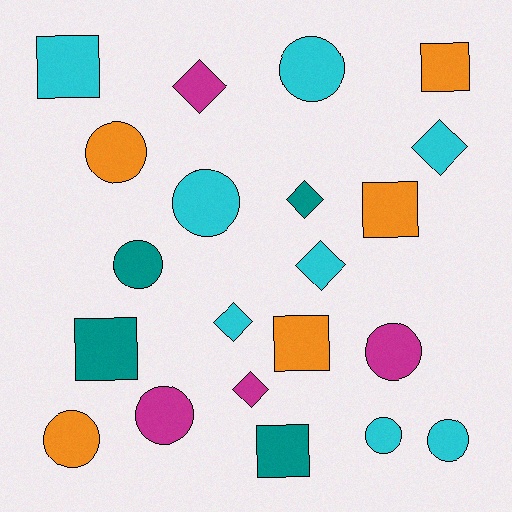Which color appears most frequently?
Cyan, with 8 objects.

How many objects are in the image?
There are 21 objects.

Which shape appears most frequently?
Circle, with 9 objects.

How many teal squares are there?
There are 2 teal squares.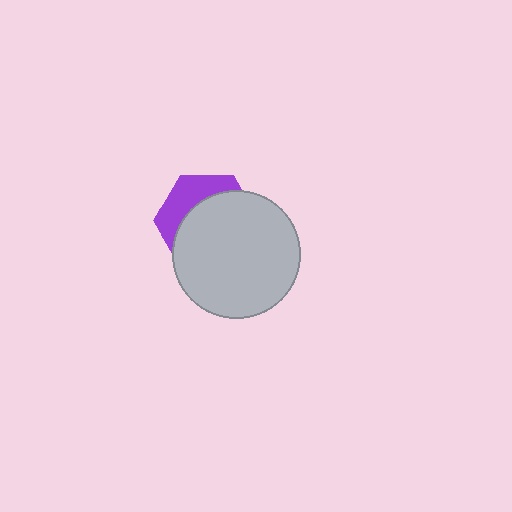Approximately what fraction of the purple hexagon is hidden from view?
Roughly 67% of the purple hexagon is hidden behind the light gray circle.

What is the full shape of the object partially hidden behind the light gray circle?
The partially hidden object is a purple hexagon.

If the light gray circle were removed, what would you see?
You would see the complete purple hexagon.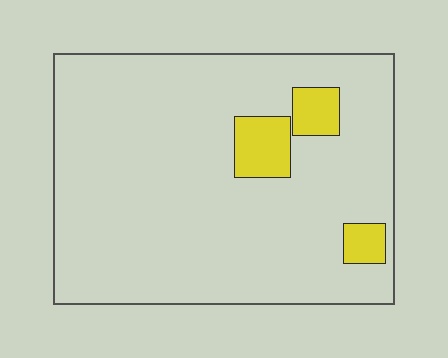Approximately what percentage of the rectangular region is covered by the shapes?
Approximately 10%.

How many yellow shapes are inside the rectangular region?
3.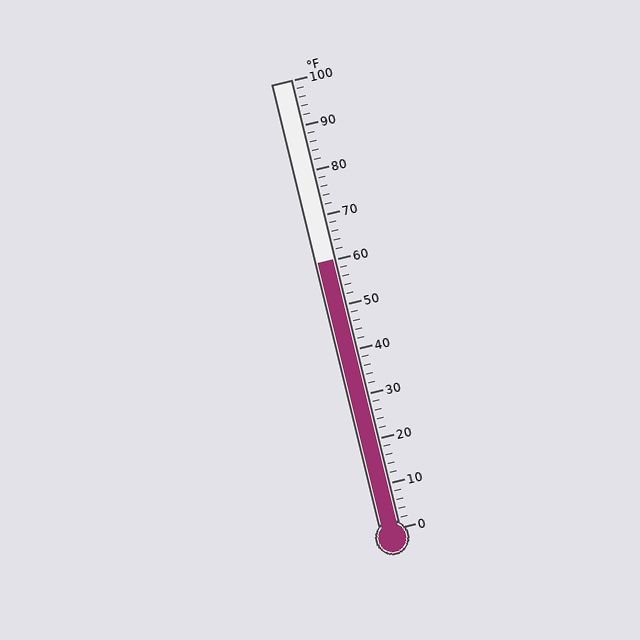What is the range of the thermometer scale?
The thermometer scale ranges from 0°F to 100°F.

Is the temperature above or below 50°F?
The temperature is above 50°F.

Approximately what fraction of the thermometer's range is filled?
The thermometer is filled to approximately 60% of its range.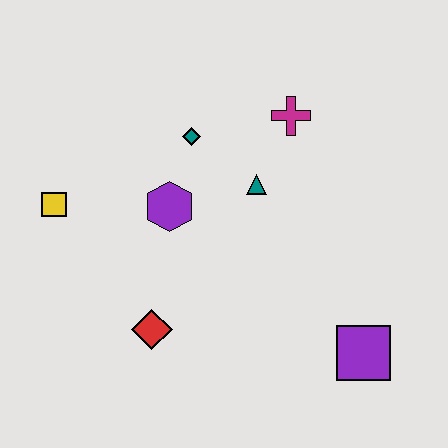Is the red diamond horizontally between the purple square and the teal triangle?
No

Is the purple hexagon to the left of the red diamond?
No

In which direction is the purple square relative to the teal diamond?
The purple square is below the teal diamond.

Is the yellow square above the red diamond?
Yes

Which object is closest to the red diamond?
The purple hexagon is closest to the red diamond.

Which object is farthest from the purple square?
The yellow square is farthest from the purple square.